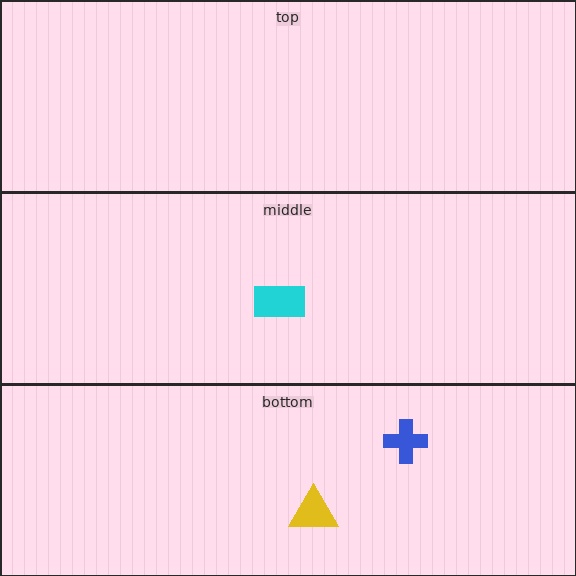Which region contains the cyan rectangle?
The middle region.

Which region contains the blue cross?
The bottom region.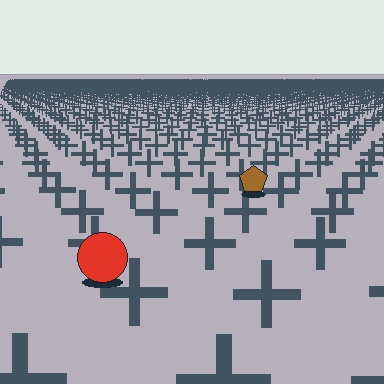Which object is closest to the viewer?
The red circle is closest. The texture marks near it are larger and more spread out.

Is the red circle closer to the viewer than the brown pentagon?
Yes. The red circle is closer — you can tell from the texture gradient: the ground texture is coarser near it.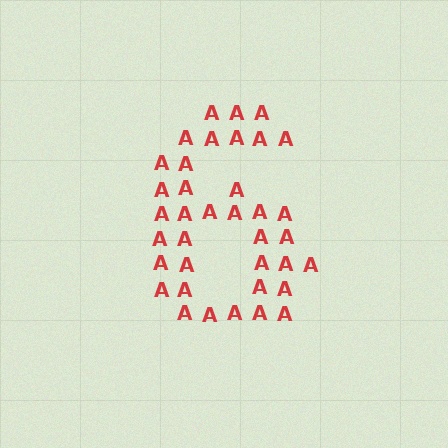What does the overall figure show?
The overall figure shows the digit 6.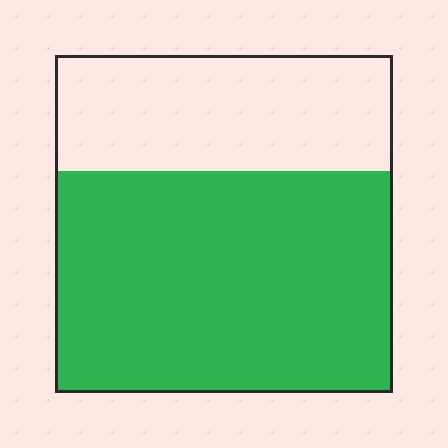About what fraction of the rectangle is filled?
About two thirds (2/3).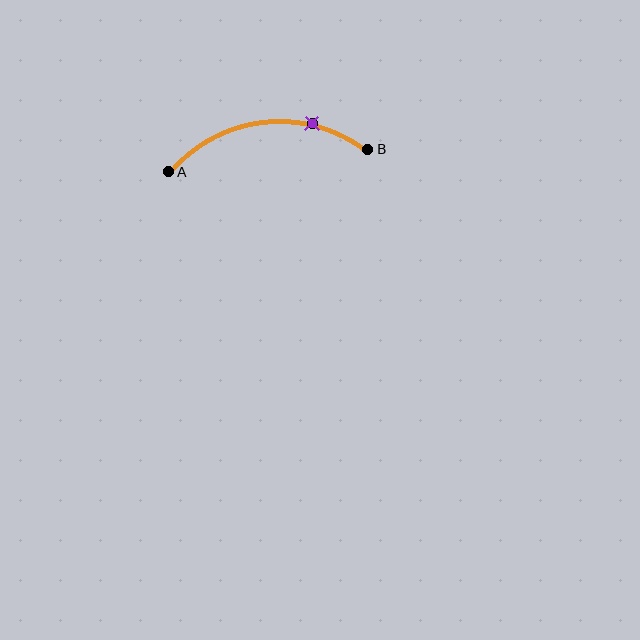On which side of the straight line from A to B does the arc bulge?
The arc bulges above the straight line connecting A and B.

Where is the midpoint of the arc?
The arc midpoint is the point on the curve farthest from the straight line joining A and B. It sits above that line.